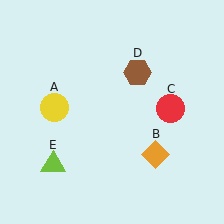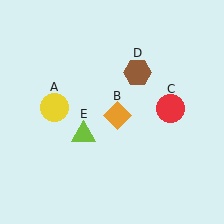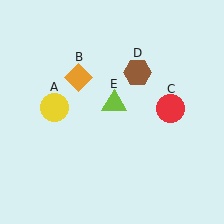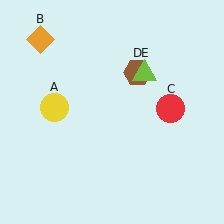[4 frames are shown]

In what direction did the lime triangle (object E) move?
The lime triangle (object E) moved up and to the right.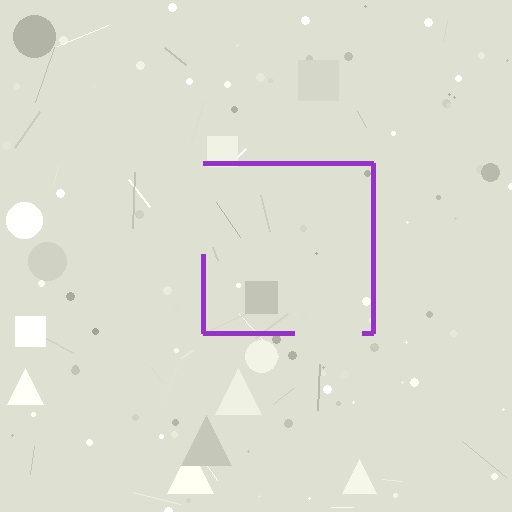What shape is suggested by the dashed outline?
The dashed outline suggests a square.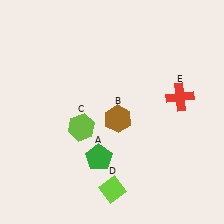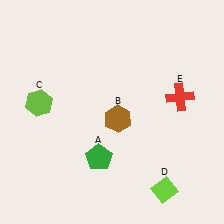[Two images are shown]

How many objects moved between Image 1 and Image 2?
2 objects moved between the two images.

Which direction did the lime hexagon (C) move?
The lime hexagon (C) moved left.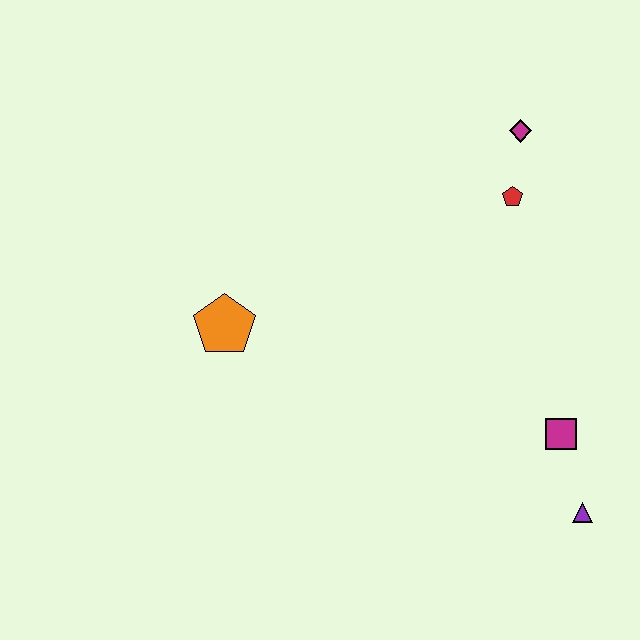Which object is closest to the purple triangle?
The magenta square is closest to the purple triangle.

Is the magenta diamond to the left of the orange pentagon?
No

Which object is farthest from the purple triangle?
The orange pentagon is farthest from the purple triangle.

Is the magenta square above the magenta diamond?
No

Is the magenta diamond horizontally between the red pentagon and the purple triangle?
Yes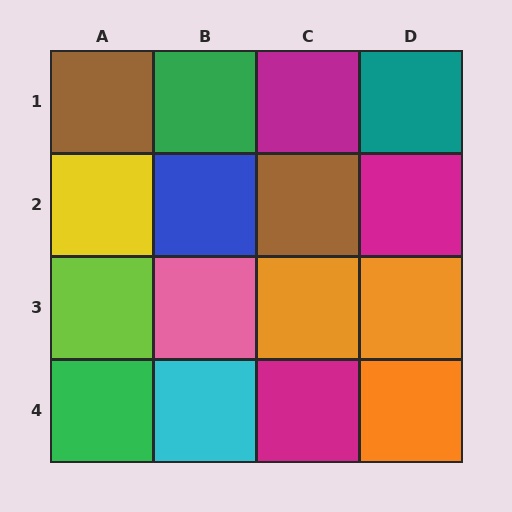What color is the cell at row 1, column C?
Magenta.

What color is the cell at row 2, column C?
Brown.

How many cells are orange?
3 cells are orange.